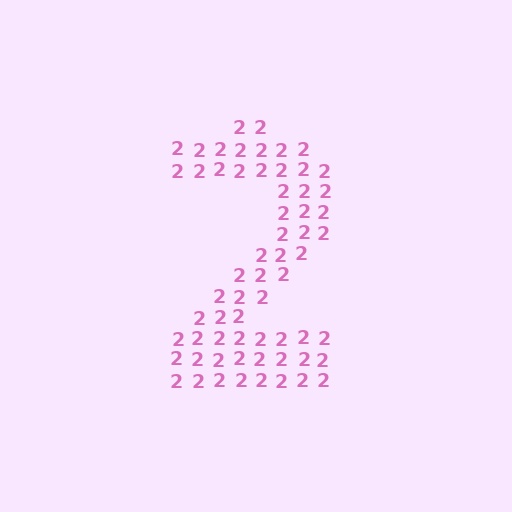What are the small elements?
The small elements are digit 2's.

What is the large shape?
The large shape is the digit 2.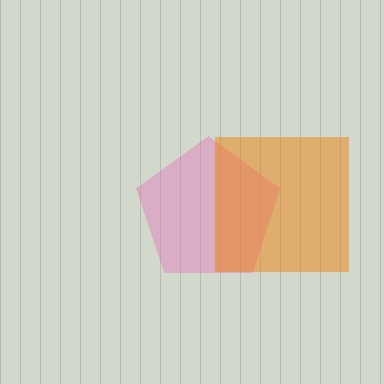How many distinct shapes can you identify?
There are 2 distinct shapes: a pink pentagon, an orange square.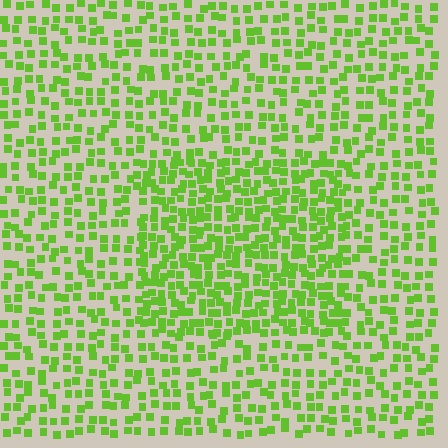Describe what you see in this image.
The image contains small lime elements arranged at two different densities. A rectangle-shaped region is visible where the elements are more densely packed than the surrounding area.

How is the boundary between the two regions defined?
The boundary is defined by a change in element density (approximately 1.7x ratio). All elements are the same color, size, and shape.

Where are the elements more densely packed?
The elements are more densely packed inside the rectangle boundary.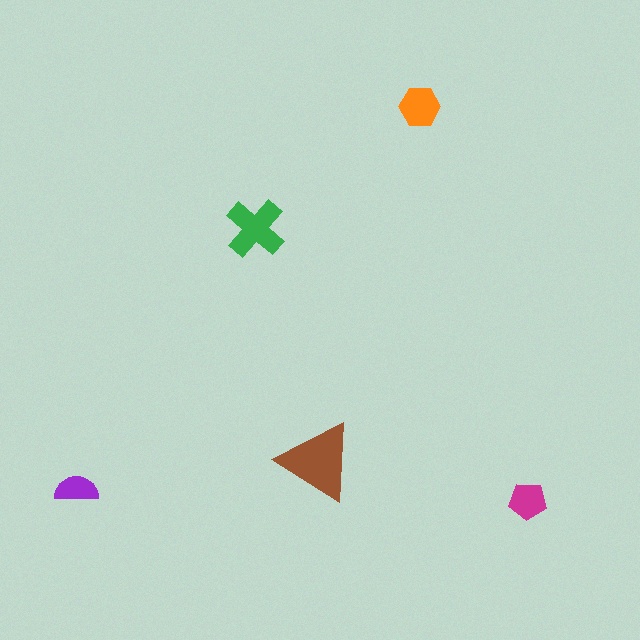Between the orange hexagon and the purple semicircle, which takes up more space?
The orange hexagon.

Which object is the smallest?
The purple semicircle.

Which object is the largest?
The brown triangle.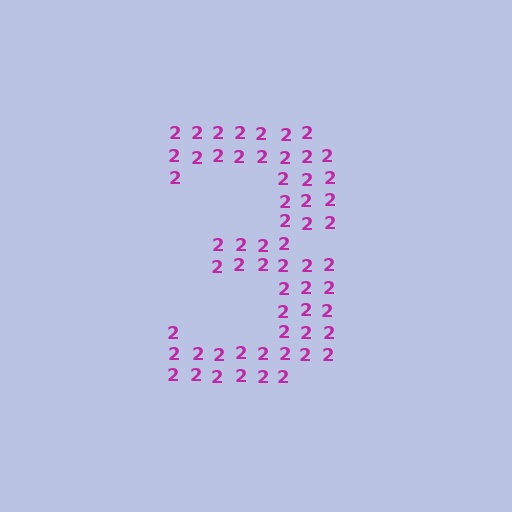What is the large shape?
The large shape is the digit 3.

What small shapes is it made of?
It is made of small digit 2's.